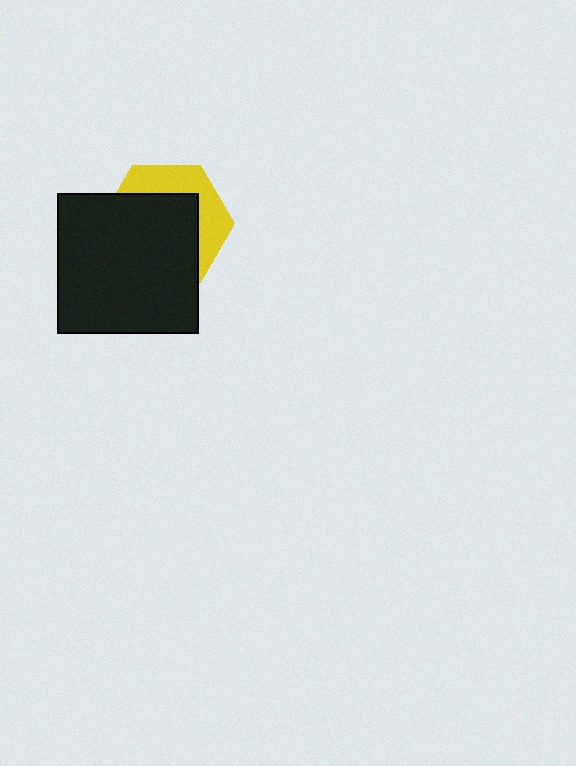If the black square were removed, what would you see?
You would see the complete yellow hexagon.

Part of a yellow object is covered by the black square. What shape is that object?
It is a hexagon.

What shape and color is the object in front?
The object in front is a black square.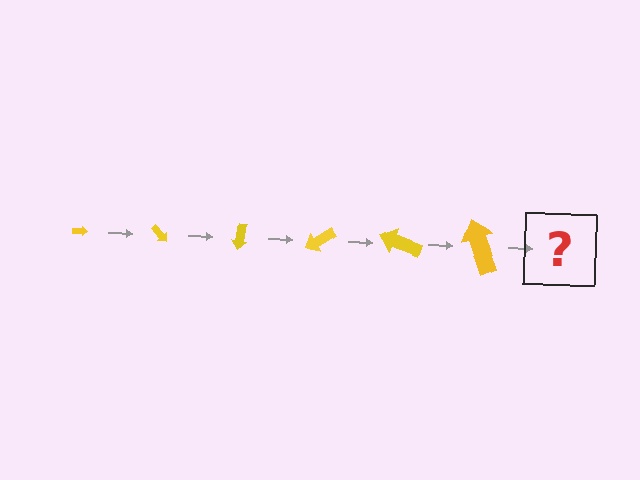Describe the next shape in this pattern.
It should be an arrow, larger than the previous one and rotated 300 degrees from the start.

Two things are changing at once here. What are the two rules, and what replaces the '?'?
The two rules are that the arrow grows larger each step and it rotates 50 degrees each step. The '?' should be an arrow, larger than the previous one and rotated 300 degrees from the start.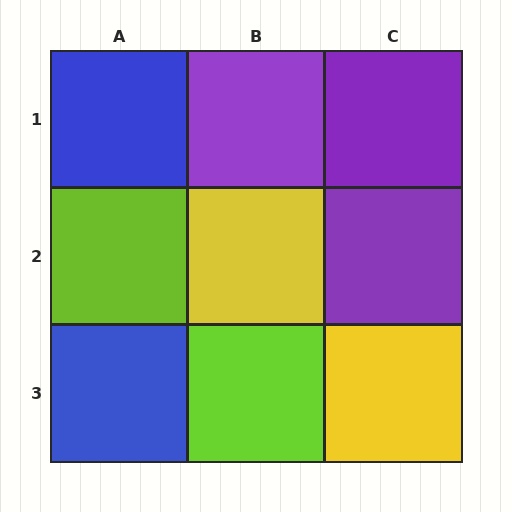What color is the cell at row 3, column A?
Blue.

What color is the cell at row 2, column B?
Yellow.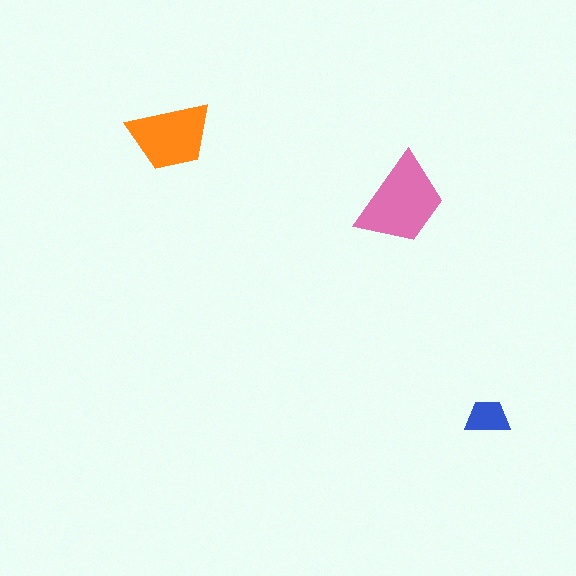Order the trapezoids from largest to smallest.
the pink one, the orange one, the blue one.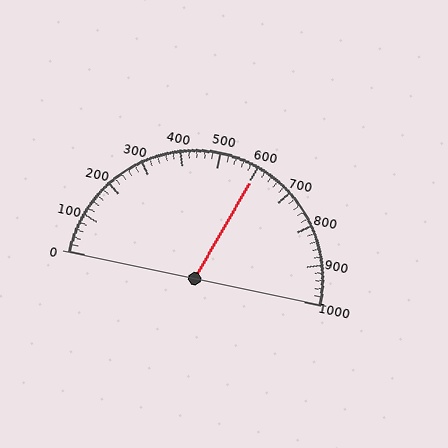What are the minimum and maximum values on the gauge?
The gauge ranges from 0 to 1000.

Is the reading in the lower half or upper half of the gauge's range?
The reading is in the upper half of the range (0 to 1000).